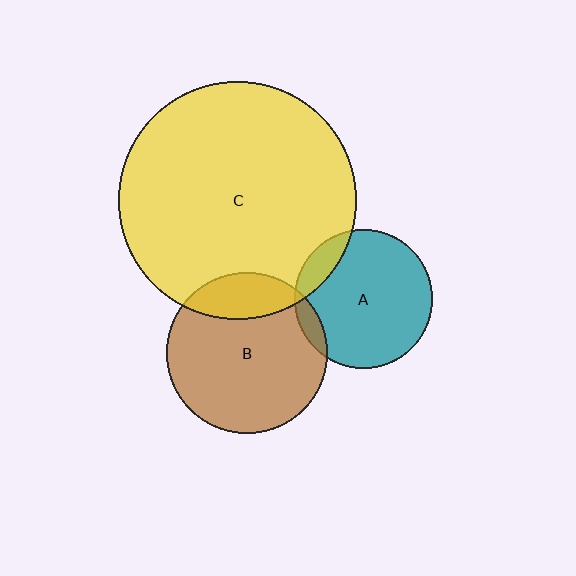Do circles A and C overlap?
Yes.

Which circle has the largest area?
Circle C (yellow).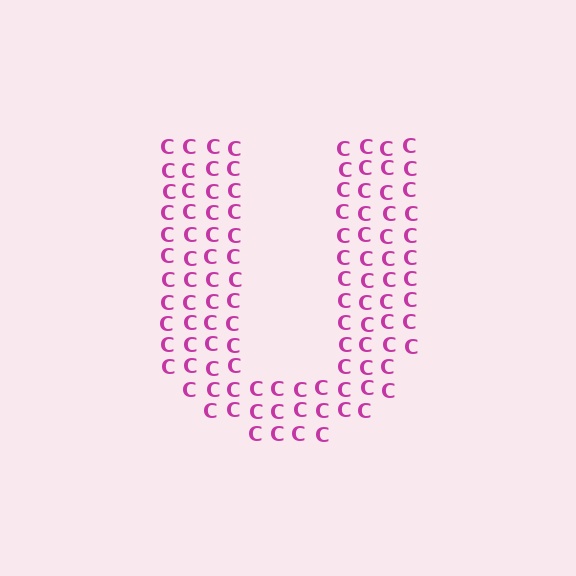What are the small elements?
The small elements are letter C's.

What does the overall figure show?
The overall figure shows the letter U.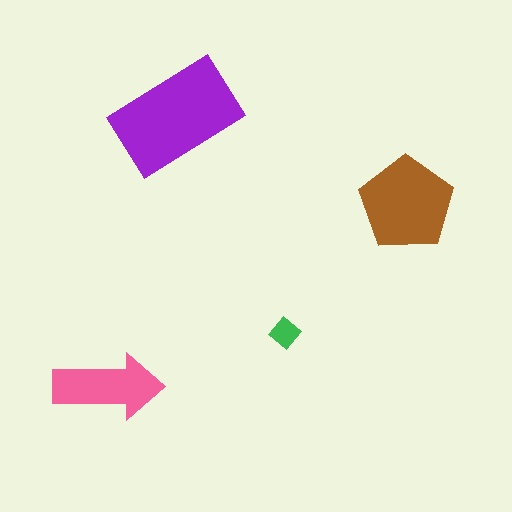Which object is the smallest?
The green diamond.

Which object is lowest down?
The pink arrow is bottommost.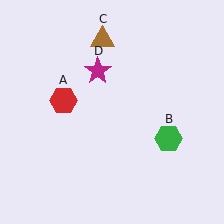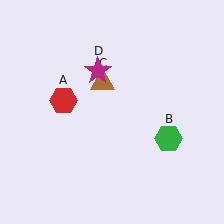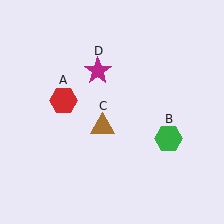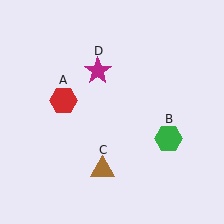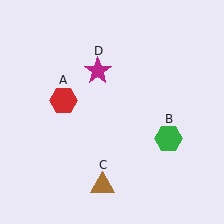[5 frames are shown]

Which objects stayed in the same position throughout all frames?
Red hexagon (object A) and green hexagon (object B) and magenta star (object D) remained stationary.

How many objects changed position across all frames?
1 object changed position: brown triangle (object C).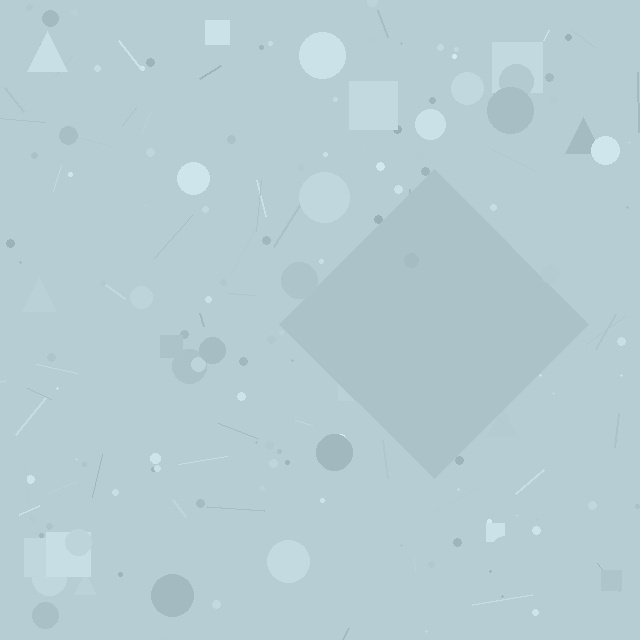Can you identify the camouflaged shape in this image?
The camouflaged shape is a diamond.